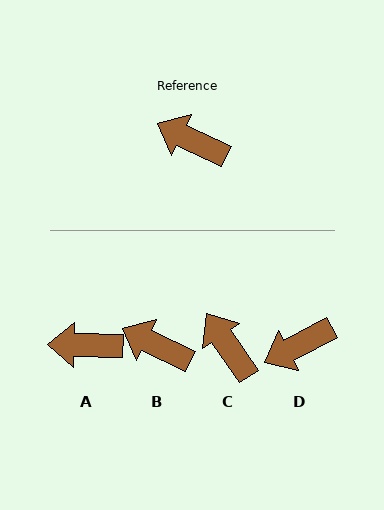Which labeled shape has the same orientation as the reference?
B.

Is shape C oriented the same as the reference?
No, it is off by about 30 degrees.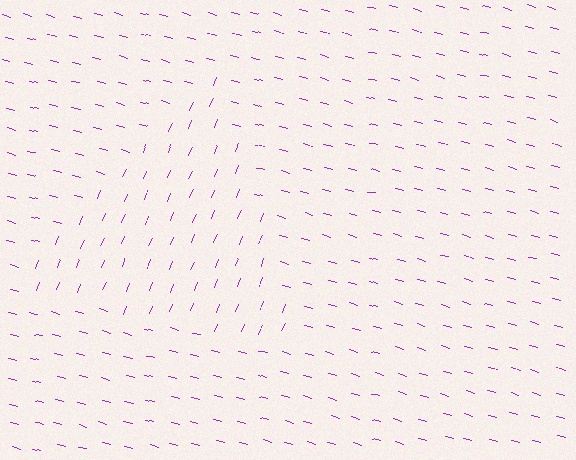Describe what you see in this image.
The image is filled with small purple line segments. A triangle region in the image has lines oriented differently from the surrounding lines, creating a visible texture boundary.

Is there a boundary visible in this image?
Yes, there is a texture boundary formed by a change in line orientation.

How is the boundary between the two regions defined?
The boundary is defined purely by a change in line orientation (approximately 82 degrees difference). All lines are the same color and thickness.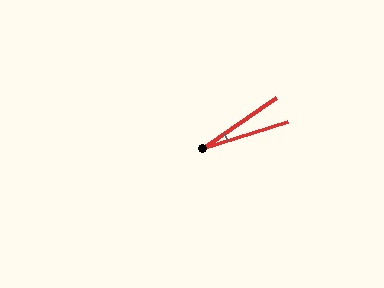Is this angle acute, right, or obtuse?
It is acute.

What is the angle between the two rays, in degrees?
Approximately 17 degrees.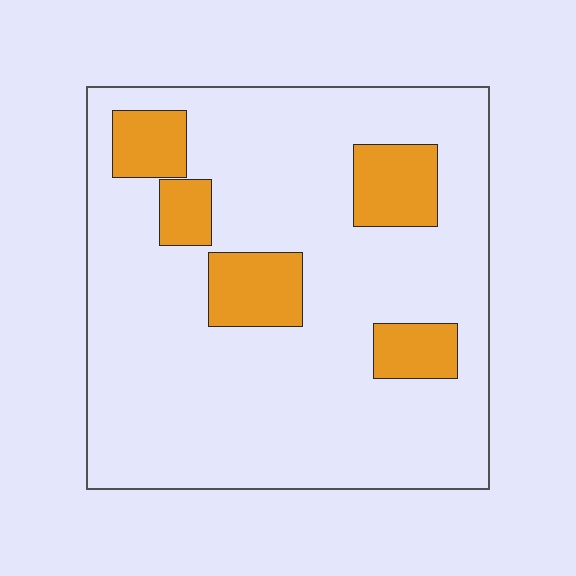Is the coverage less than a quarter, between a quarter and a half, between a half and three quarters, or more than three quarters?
Less than a quarter.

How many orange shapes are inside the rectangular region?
5.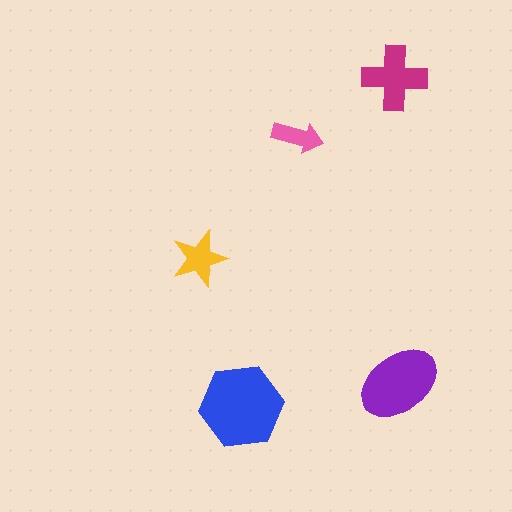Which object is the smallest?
The pink arrow.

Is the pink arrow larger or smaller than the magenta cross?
Smaller.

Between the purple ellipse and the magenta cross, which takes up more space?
The purple ellipse.